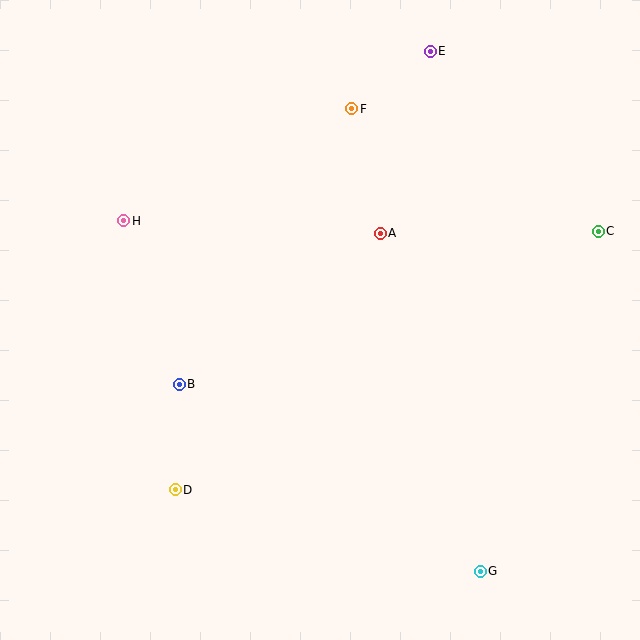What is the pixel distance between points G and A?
The distance between G and A is 352 pixels.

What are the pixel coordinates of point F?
Point F is at (352, 109).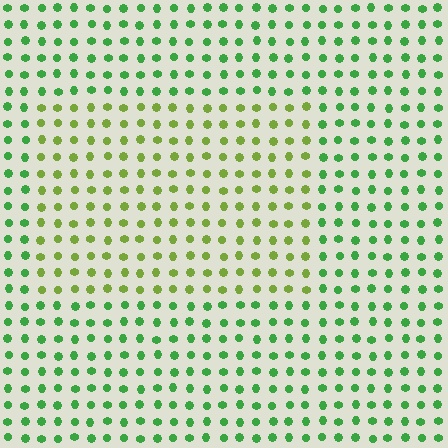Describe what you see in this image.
The image is filled with small green elements in a uniform arrangement. A rectangle-shaped region is visible where the elements are tinted to a slightly different hue, forming a subtle color boundary.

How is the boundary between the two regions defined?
The boundary is defined purely by a slight shift in hue (about 38 degrees). Spacing, size, and orientation are identical on both sides.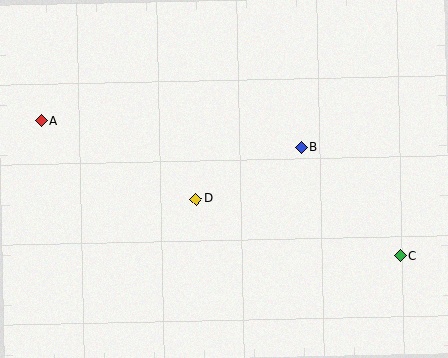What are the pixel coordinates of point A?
Point A is at (41, 121).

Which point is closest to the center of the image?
Point D at (196, 199) is closest to the center.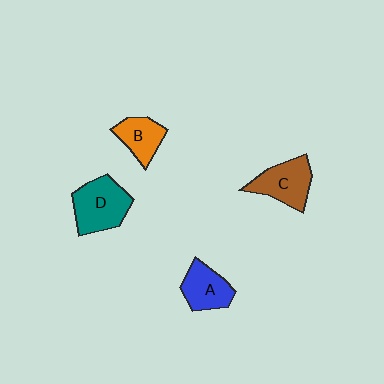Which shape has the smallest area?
Shape B (orange).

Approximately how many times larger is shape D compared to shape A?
Approximately 1.4 times.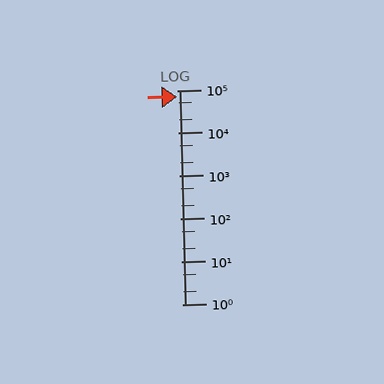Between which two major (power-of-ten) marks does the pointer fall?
The pointer is between 10000 and 100000.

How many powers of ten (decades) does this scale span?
The scale spans 5 decades, from 1 to 100000.